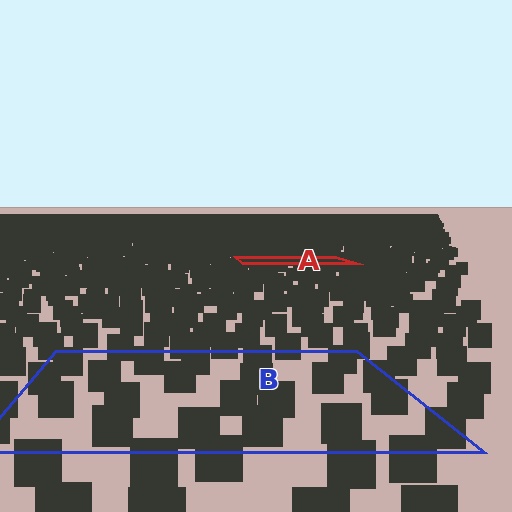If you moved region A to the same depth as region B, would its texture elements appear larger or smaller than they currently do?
They would appear larger. At a closer depth, the same texture elements are projected at a bigger on-screen size.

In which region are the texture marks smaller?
The texture marks are smaller in region A, because it is farther away.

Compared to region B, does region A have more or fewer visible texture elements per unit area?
Region A has more texture elements per unit area — they are packed more densely because it is farther away.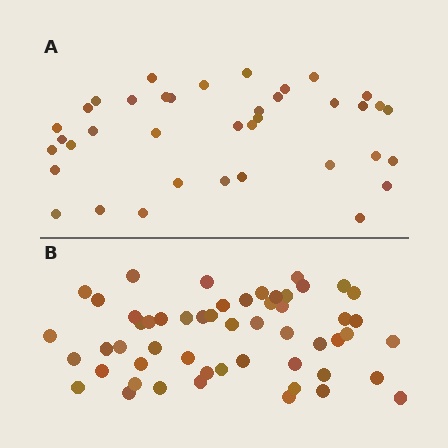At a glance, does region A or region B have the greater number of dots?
Region B (the bottom region) has more dots.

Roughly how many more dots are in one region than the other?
Region B has approximately 15 more dots than region A.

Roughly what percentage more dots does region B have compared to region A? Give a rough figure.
About 40% more.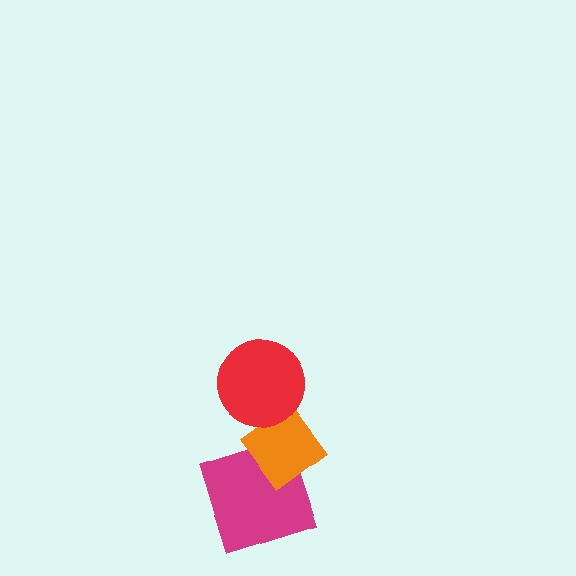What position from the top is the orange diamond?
The orange diamond is 2nd from the top.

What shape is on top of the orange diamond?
The red circle is on top of the orange diamond.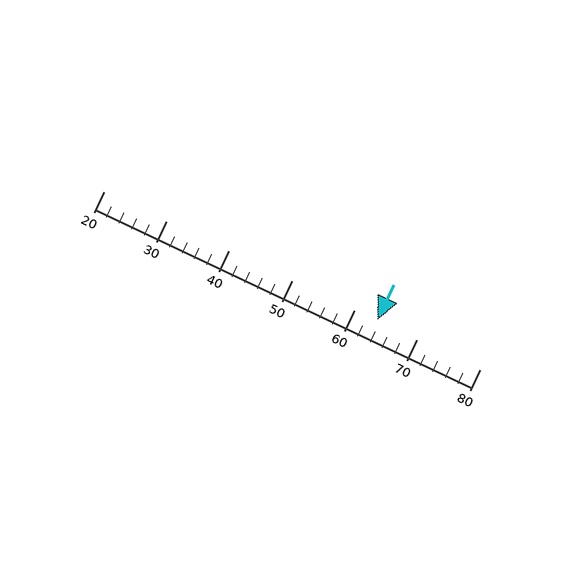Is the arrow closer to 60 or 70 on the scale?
The arrow is closer to 60.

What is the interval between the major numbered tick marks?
The major tick marks are spaced 10 units apart.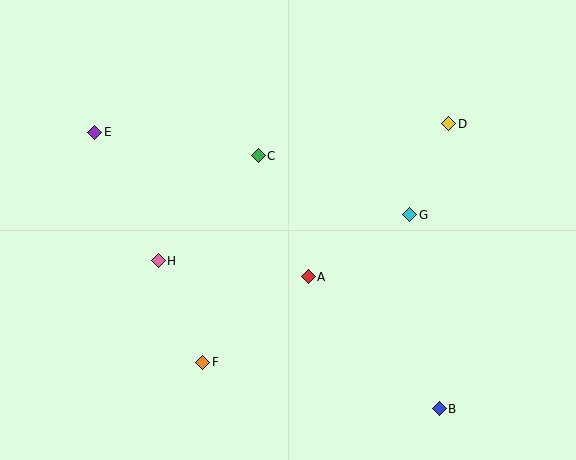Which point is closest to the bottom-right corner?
Point B is closest to the bottom-right corner.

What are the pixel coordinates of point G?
Point G is at (410, 215).